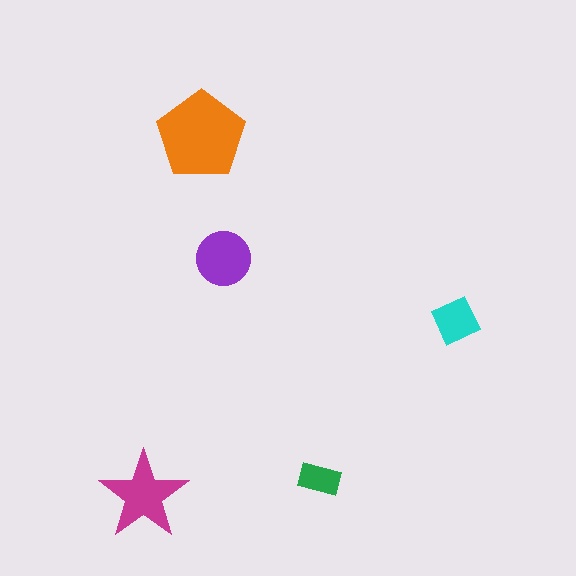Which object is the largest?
The orange pentagon.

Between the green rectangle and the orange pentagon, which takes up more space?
The orange pentagon.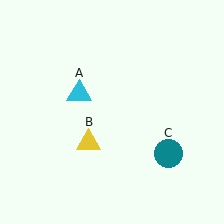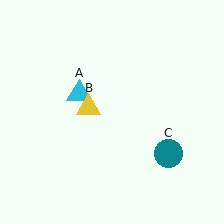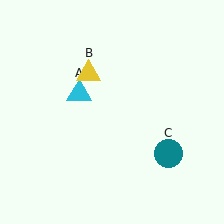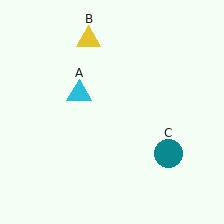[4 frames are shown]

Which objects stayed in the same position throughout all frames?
Cyan triangle (object A) and teal circle (object C) remained stationary.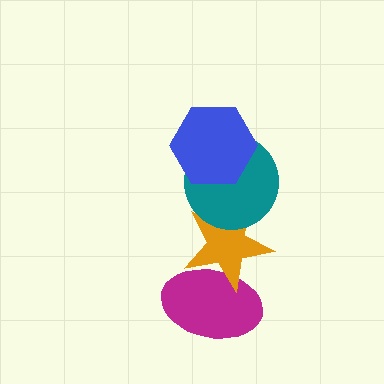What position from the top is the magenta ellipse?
The magenta ellipse is 4th from the top.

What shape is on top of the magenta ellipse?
The orange star is on top of the magenta ellipse.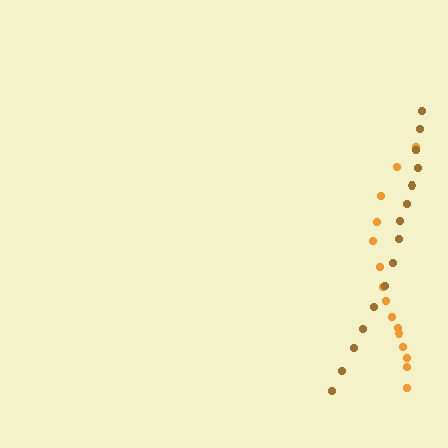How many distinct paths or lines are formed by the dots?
There are 2 distinct paths.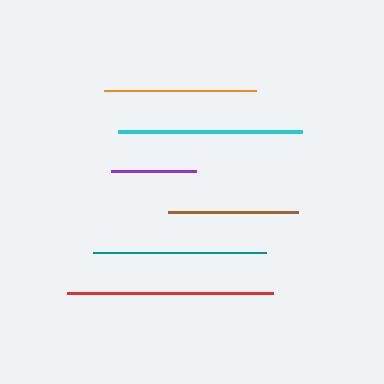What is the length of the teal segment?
The teal segment is approximately 174 pixels long.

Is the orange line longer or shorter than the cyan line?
The cyan line is longer than the orange line.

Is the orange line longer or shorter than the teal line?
The teal line is longer than the orange line.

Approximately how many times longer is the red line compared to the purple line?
The red line is approximately 2.4 times the length of the purple line.